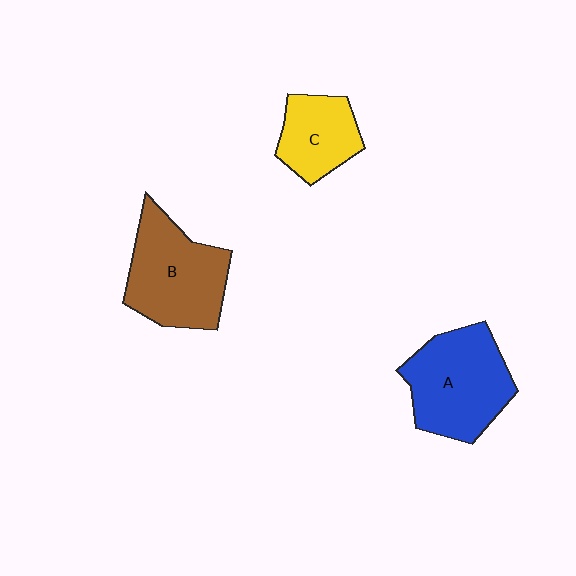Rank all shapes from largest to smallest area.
From largest to smallest: A (blue), B (brown), C (yellow).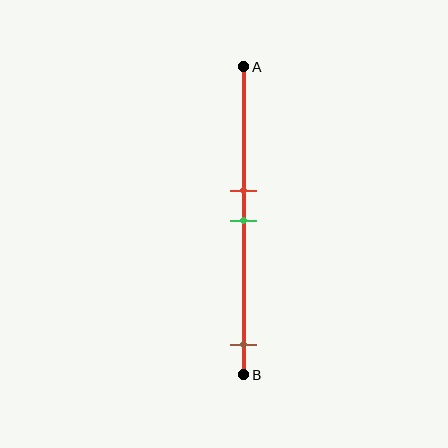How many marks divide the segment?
There are 3 marks dividing the segment.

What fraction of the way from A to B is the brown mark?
The brown mark is approximately 90% (0.9) of the way from A to B.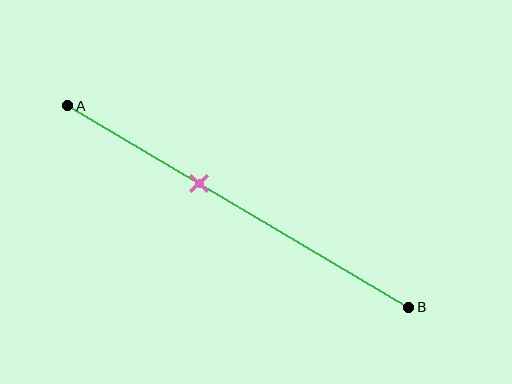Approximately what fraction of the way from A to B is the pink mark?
The pink mark is approximately 40% of the way from A to B.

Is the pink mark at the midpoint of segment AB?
No, the mark is at about 40% from A, not at the 50% midpoint.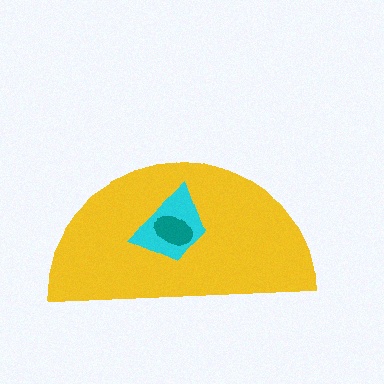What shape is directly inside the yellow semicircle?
The cyan trapezoid.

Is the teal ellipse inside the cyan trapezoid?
Yes.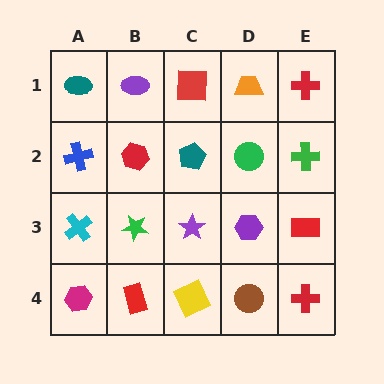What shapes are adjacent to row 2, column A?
A teal ellipse (row 1, column A), a cyan cross (row 3, column A), a red hexagon (row 2, column B).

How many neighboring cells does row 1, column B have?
3.